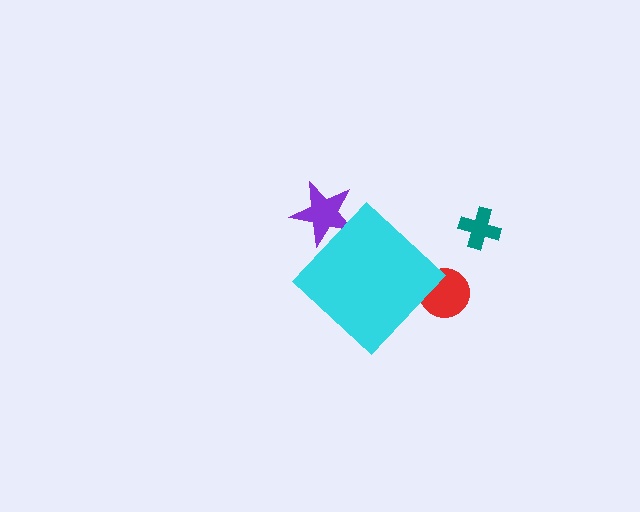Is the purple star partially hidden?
Yes, the purple star is partially hidden behind the cyan diamond.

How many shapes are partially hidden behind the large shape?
2 shapes are partially hidden.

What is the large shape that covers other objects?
A cyan diamond.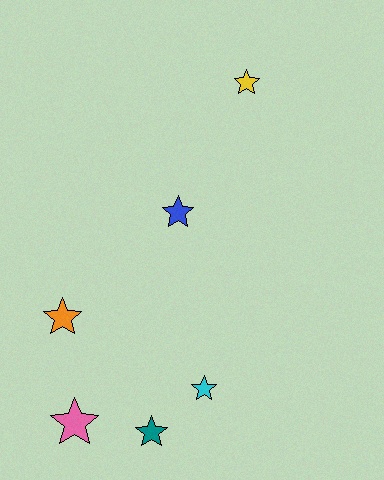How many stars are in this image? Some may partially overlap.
There are 6 stars.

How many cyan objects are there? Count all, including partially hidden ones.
There is 1 cyan object.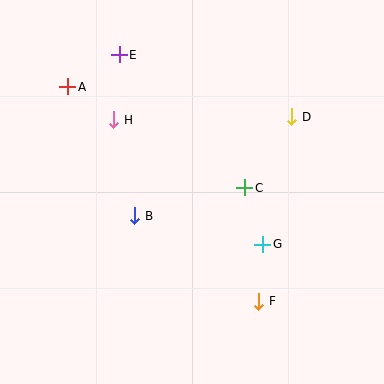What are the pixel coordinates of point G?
Point G is at (263, 244).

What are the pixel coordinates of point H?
Point H is at (114, 120).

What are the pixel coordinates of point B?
Point B is at (135, 216).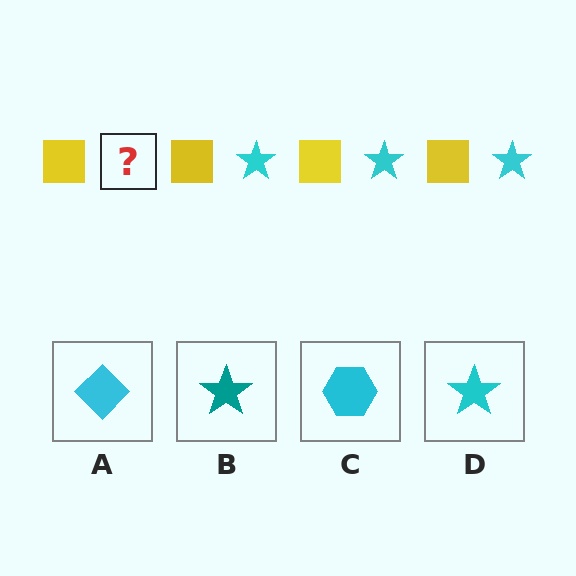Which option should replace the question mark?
Option D.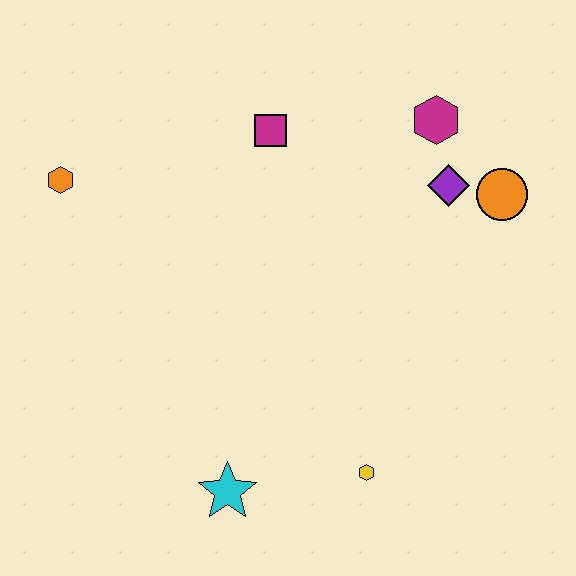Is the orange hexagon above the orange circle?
Yes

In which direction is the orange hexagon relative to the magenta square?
The orange hexagon is to the left of the magenta square.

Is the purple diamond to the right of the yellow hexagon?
Yes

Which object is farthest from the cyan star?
The magenta hexagon is farthest from the cyan star.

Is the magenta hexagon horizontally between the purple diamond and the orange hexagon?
Yes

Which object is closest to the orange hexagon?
The magenta square is closest to the orange hexagon.